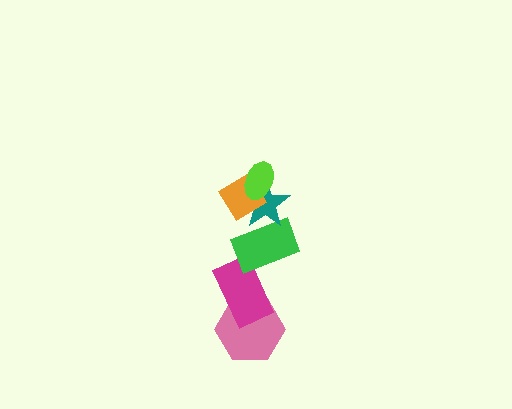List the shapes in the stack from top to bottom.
From top to bottom: the lime ellipse, the orange diamond, the teal star, the green rectangle, the magenta rectangle, the pink hexagon.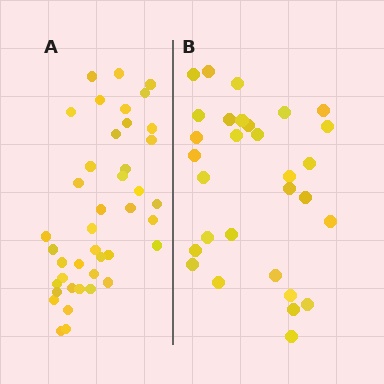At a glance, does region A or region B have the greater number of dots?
Region A (the left region) has more dots.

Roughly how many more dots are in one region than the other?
Region A has roughly 12 or so more dots than region B.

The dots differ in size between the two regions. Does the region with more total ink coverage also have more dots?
No. Region B has more total ink coverage because its dots are larger, but region A actually contains more individual dots. Total area can be misleading — the number of items is what matters here.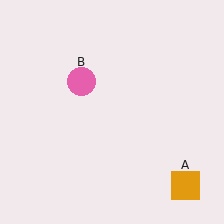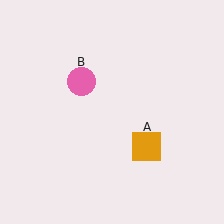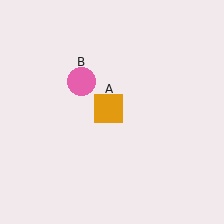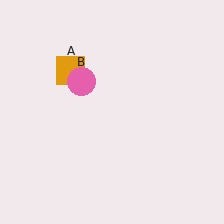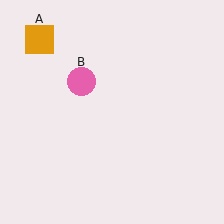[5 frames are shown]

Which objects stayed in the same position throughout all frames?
Pink circle (object B) remained stationary.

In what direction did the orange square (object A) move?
The orange square (object A) moved up and to the left.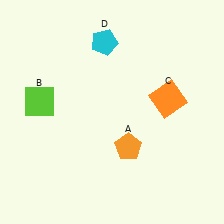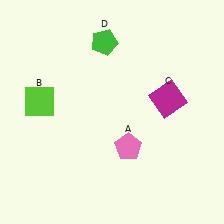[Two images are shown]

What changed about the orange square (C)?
In Image 1, C is orange. In Image 2, it changed to magenta.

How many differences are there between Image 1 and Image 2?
There are 3 differences between the two images.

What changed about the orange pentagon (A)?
In Image 1, A is orange. In Image 2, it changed to pink.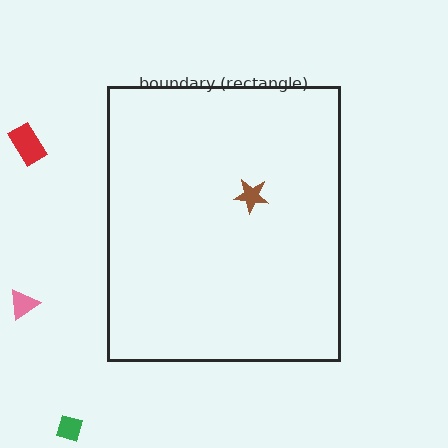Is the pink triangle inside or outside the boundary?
Outside.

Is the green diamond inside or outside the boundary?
Outside.